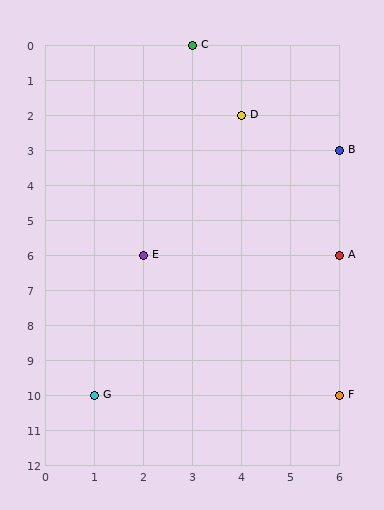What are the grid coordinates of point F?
Point F is at grid coordinates (6, 10).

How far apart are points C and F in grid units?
Points C and F are 3 columns and 10 rows apart (about 10.4 grid units diagonally).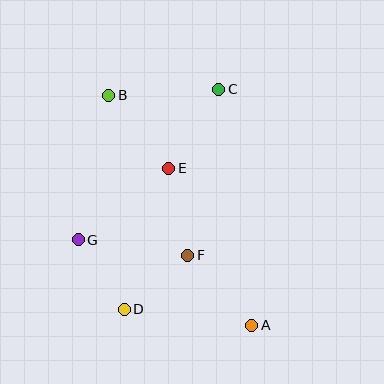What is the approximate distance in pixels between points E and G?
The distance between E and G is approximately 115 pixels.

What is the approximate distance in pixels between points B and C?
The distance between B and C is approximately 110 pixels.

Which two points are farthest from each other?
Points A and B are farthest from each other.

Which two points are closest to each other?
Points D and F are closest to each other.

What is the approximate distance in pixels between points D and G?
The distance between D and G is approximately 83 pixels.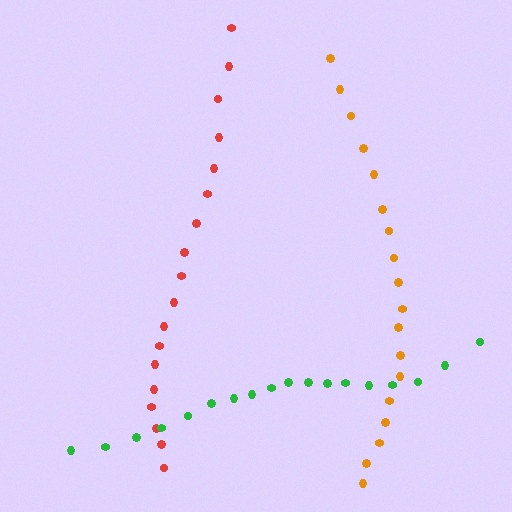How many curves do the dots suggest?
There are 3 distinct paths.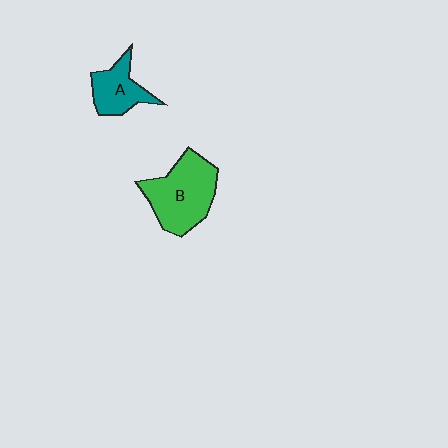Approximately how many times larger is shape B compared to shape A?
Approximately 1.8 times.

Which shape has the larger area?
Shape B (green).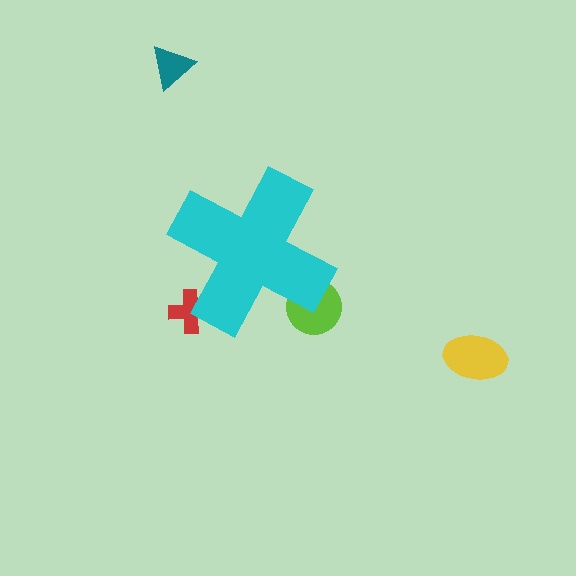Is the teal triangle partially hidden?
No, the teal triangle is fully visible.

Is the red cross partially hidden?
Yes, the red cross is partially hidden behind the cyan cross.